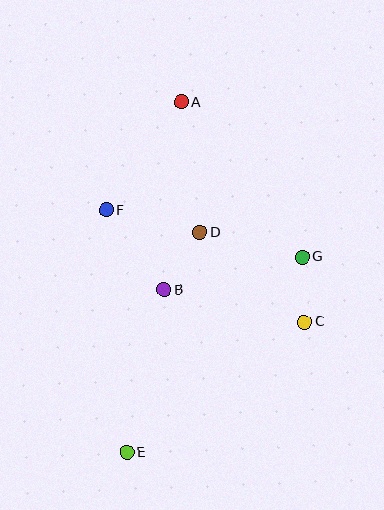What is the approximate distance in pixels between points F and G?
The distance between F and G is approximately 202 pixels.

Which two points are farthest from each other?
Points A and E are farthest from each other.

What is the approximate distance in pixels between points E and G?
The distance between E and G is approximately 263 pixels.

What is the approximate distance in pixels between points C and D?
The distance between C and D is approximately 137 pixels.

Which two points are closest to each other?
Points C and G are closest to each other.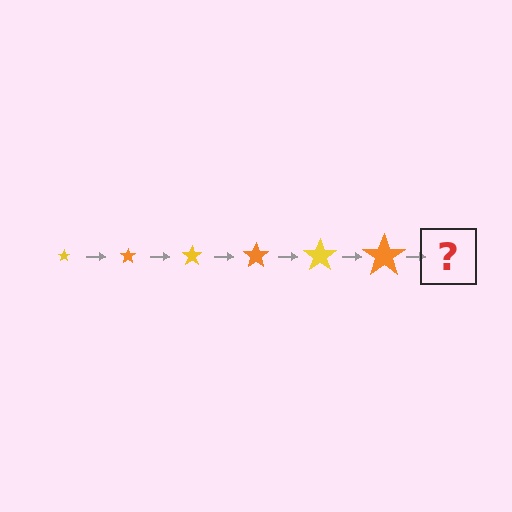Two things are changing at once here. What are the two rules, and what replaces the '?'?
The two rules are that the star grows larger each step and the color cycles through yellow and orange. The '?' should be a yellow star, larger than the previous one.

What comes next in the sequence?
The next element should be a yellow star, larger than the previous one.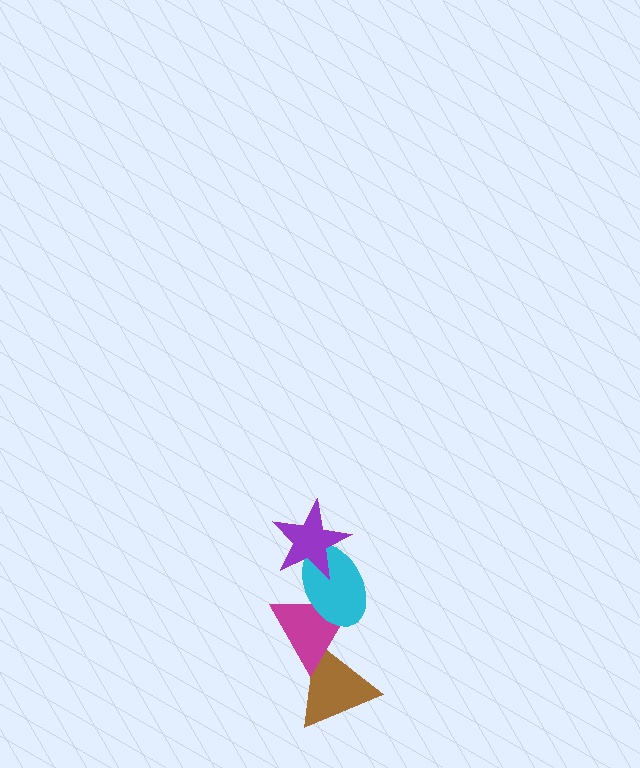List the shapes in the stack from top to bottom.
From top to bottom: the purple star, the cyan ellipse, the magenta triangle, the brown triangle.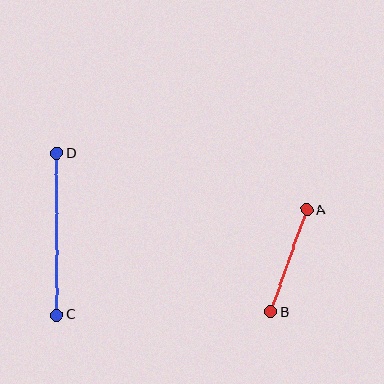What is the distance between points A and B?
The distance is approximately 108 pixels.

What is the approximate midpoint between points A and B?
The midpoint is at approximately (289, 261) pixels.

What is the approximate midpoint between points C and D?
The midpoint is at approximately (57, 234) pixels.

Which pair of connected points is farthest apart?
Points C and D are farthest apart.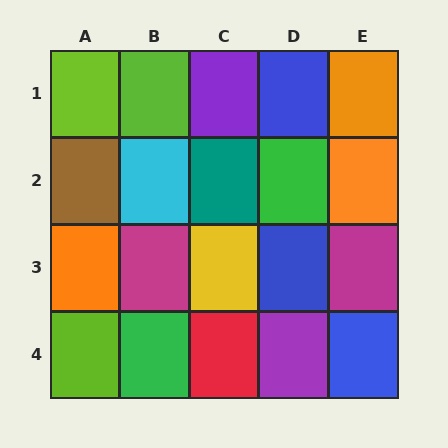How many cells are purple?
2 cells are purple.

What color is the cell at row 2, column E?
Orange.